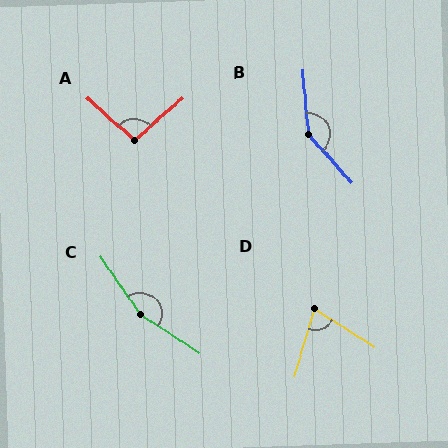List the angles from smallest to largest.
D (74°), A (97°), B (143°), C (158°).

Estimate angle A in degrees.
Approximately 97 degrees.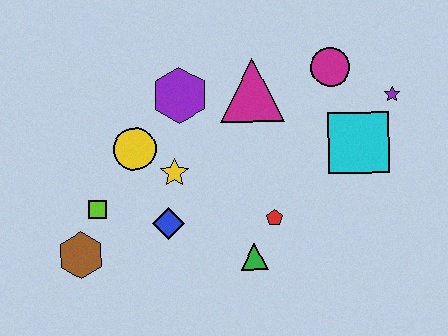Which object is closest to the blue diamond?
The yellow star is closest to the blue diamond.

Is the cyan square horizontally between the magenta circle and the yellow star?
No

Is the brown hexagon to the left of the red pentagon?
Yes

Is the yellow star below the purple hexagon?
Yes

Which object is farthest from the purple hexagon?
The purple star is farthest from the purple hexagon.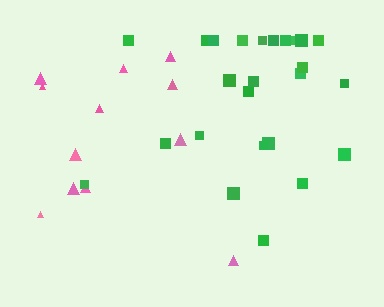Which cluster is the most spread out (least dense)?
Pink.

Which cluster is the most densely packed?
Green.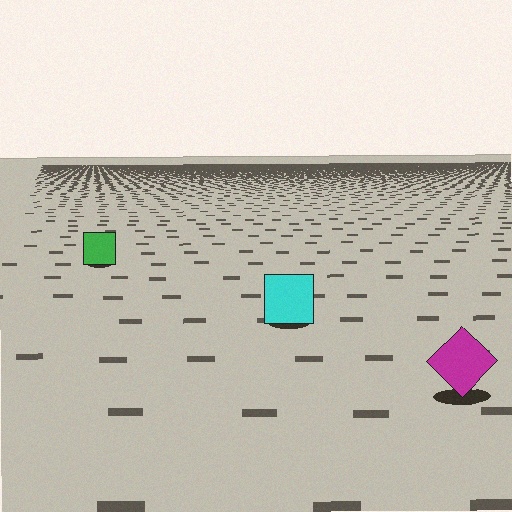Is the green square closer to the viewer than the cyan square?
No. The cyan square is closer — you can tell from the texture gradient: the ground texture is coarser near it.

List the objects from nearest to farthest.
From nearest to farthest: the magenta diamond, the cyan square, the green square.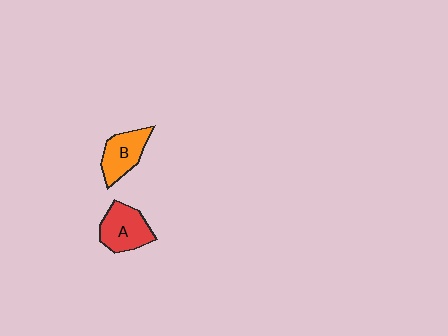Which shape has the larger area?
Shape A (red).